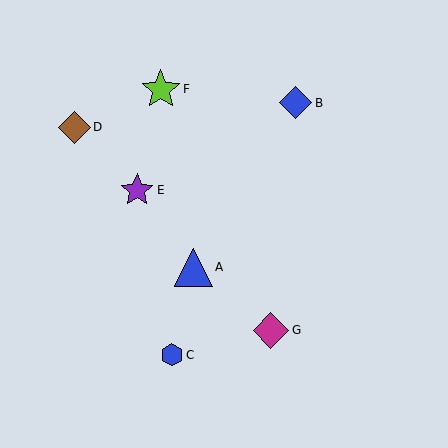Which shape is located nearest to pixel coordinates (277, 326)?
The magenta diamond (labeled G) at (271, 330) is nearest to that location.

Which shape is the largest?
The lime star (labeled F) is the largest.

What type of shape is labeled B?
Shape B is a blue diamond.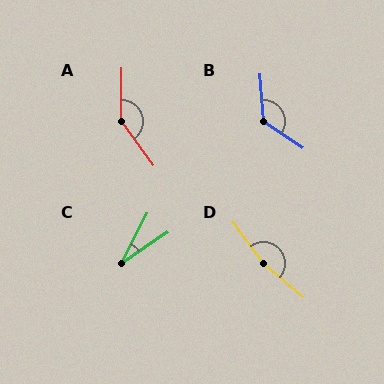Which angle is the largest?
D, at approximately 167 degrees.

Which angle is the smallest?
C, at approximately 29 degrees.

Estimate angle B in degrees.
Approximately 128 degrees.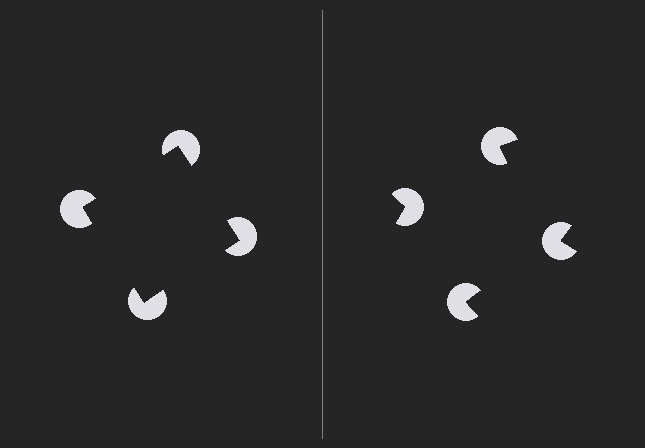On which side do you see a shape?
An illusory square appears on the left side. On the right side the wedge cuts are rotated, so no coherent shape forms.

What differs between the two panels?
The pac-man discs are positioned identically on both sides; only the wedge orientations differ. On the left they align to a square; on the right they are misaligned.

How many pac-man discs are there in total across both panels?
8 — 4 on each side.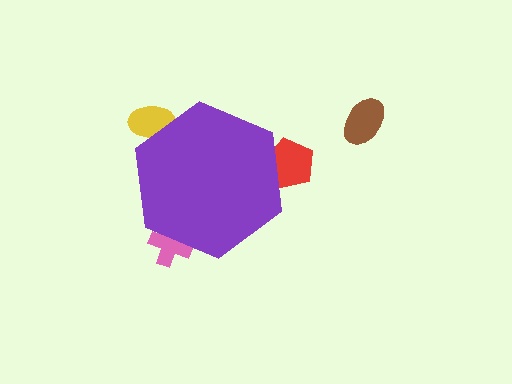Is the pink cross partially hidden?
Yes, the pink cross is partially hidden behind the purple hexagon.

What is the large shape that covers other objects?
A purple hexagon.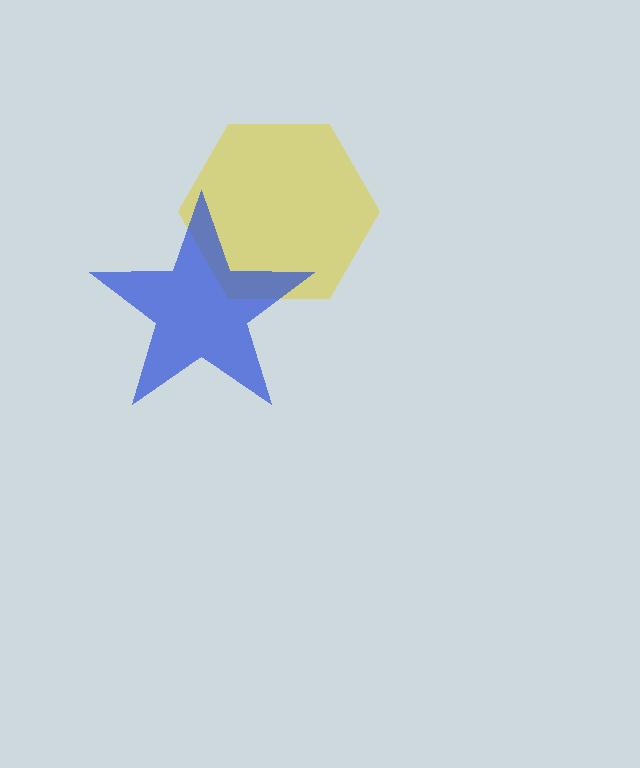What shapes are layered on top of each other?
The layered shapes are: a yellow hexagon, a blue star.